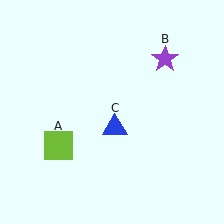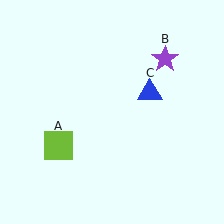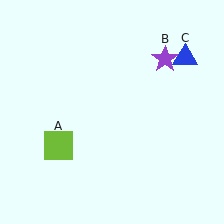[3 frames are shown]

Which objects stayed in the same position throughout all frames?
Lime square (object A) and purple star (object B) remained stationary.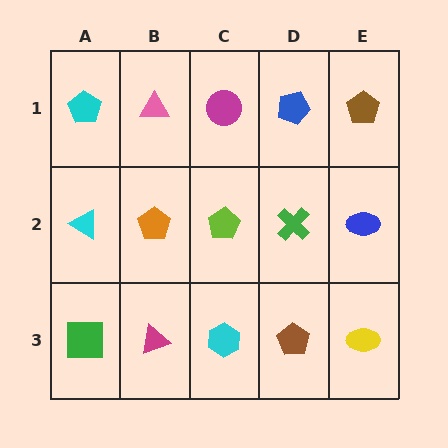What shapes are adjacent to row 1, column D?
A green cross (row 2, column D), a magenta circle (row 1, column C), a brown pentagon (row 1, column E).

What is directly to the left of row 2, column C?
An orange pentagon.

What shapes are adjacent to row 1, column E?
A blue ellipse (row 2, column E), a blue pentagon (row 1, column D).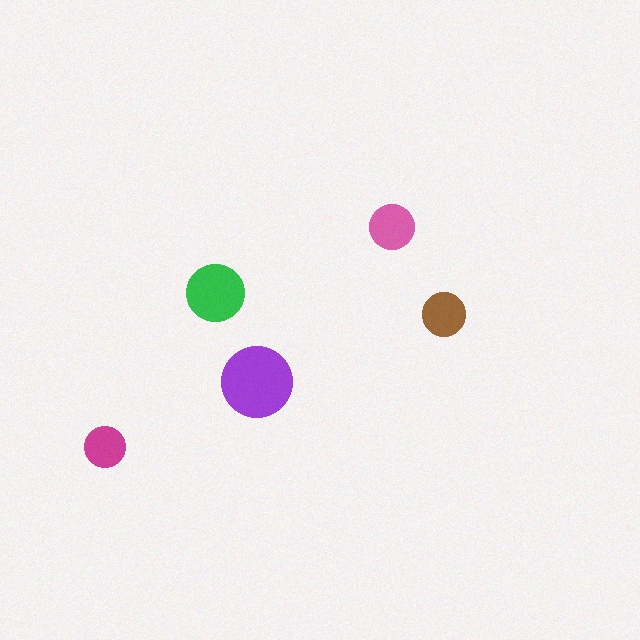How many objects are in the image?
There are 5 objects in the image.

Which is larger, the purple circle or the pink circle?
The purple one.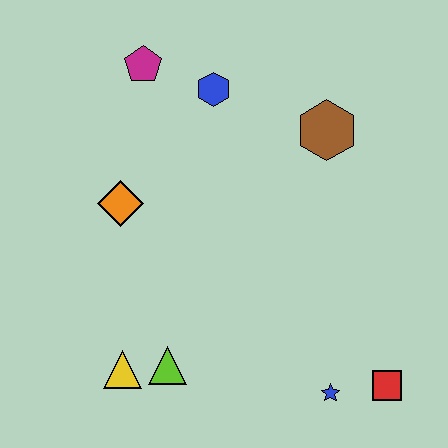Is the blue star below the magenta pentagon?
Yes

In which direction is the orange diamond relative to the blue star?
The orange diamond is to the left of the blue star.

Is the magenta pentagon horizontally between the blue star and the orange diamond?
Yes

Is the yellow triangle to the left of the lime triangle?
Yes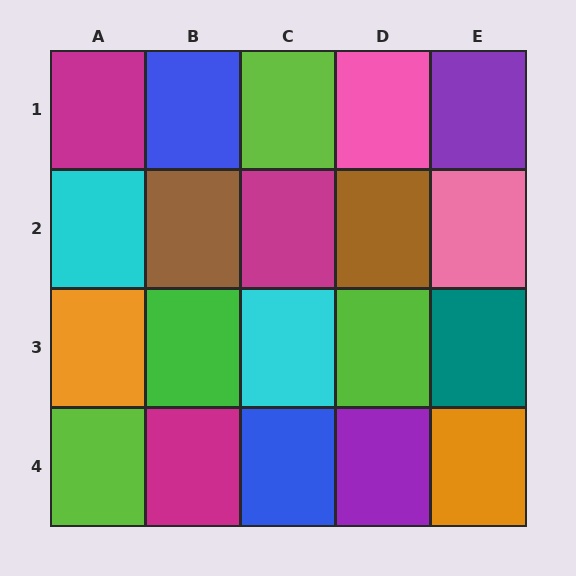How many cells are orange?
2 cells are orange.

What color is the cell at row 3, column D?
Lime.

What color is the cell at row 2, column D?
Brown.